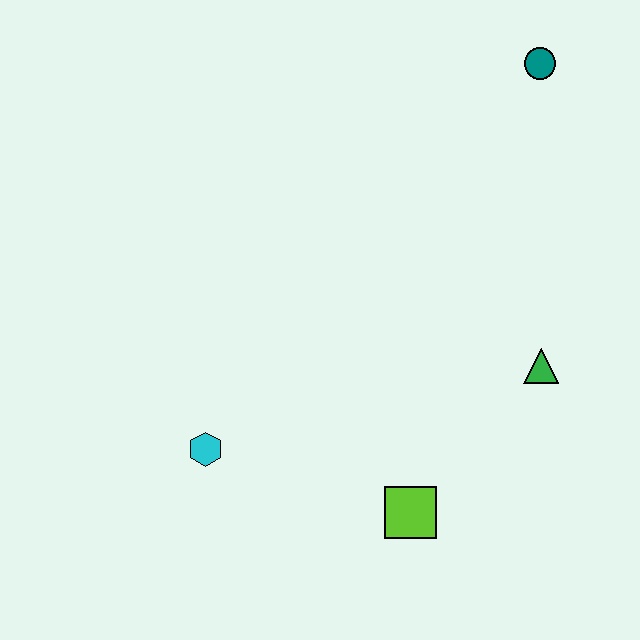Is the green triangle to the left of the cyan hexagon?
No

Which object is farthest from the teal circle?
The cyan hexagon is farthest from the teal circle.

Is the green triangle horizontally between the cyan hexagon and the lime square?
No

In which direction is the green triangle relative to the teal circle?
The green triangle is below the teal circle.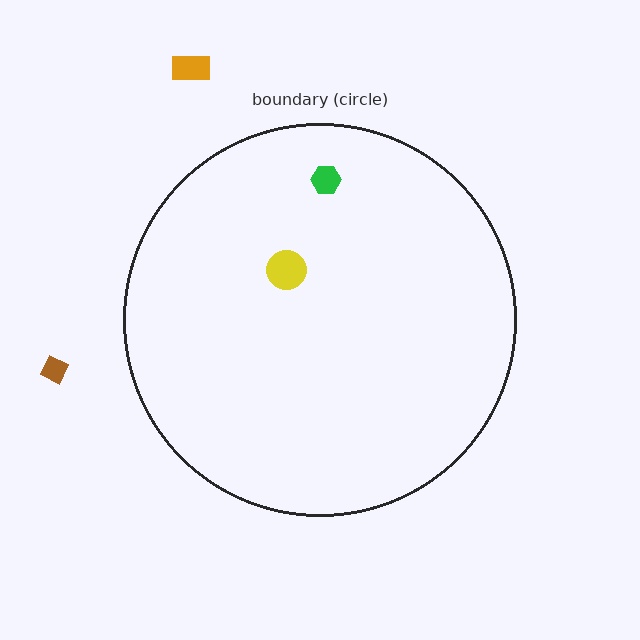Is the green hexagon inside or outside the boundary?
Inside.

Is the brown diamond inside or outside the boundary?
Outside.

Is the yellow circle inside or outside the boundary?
Inside.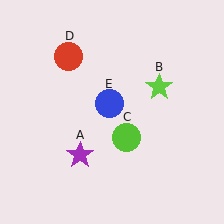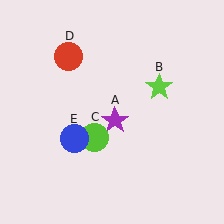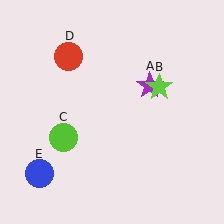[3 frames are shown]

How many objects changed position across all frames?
3 objects changed position: purple star (object A), lime circle (object C), blue circle (object E).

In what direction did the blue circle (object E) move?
The blue circle (object E) moved down and to the left.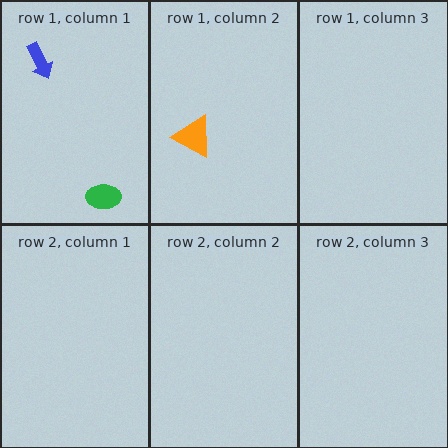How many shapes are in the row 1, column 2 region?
1.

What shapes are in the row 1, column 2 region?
The orange triangle.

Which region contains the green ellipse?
The row 1, column 1 region.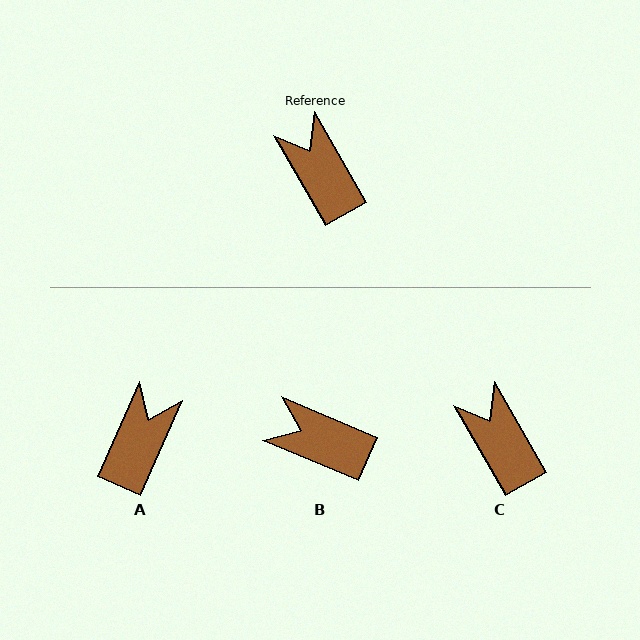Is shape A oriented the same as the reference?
No, it is off by about 54 degrees.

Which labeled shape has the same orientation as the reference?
C.